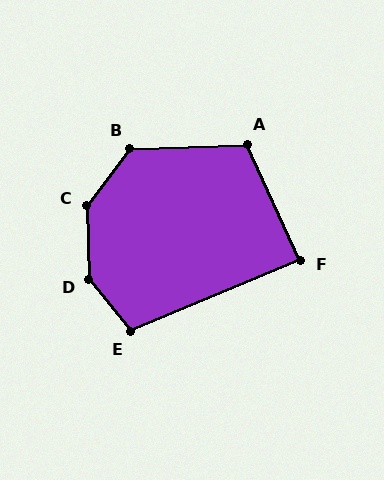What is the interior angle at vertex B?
Approximately 129 degrees (obtuse).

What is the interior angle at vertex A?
Approximately 112 degrees (obtuse).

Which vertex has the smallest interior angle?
F, at approximately 88 degrees.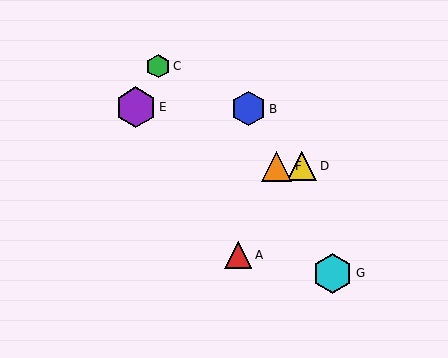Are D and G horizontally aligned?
No, D is at y≈166 and G is at y≈273.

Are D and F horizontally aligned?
Yes, both are at y≈166.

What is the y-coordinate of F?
Object F is at y≈166.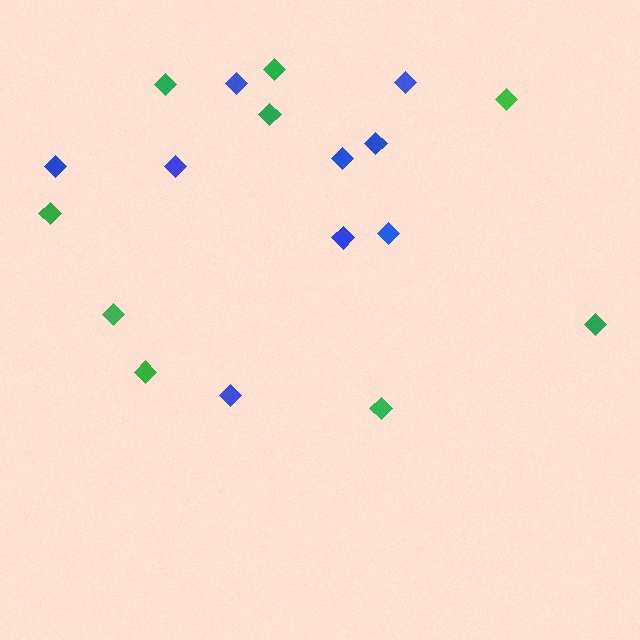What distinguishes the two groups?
There are 2 groups: one group of green diamonds (9) and one group of blue diamonds (9).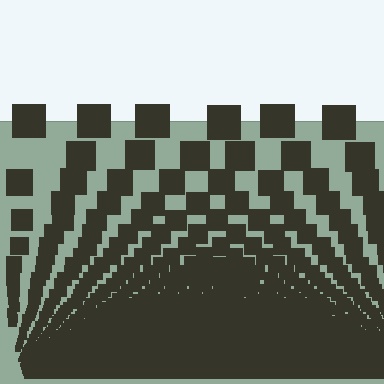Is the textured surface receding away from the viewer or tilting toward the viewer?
The surface appears to tilt toward the viewer. Texture elements get larger and sparser toward the top.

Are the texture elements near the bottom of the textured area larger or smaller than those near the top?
Smaller. The gradient is inverted — elements near the bottom are smaller and denser.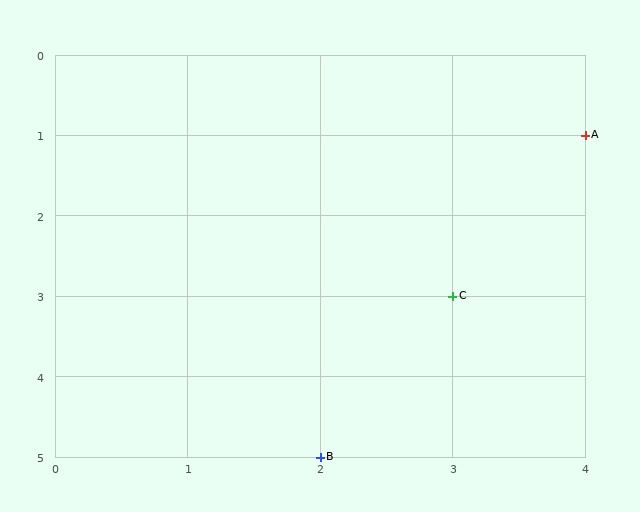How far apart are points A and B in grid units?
Points A and B are 2 columns and 4 rows apart (about 4.5 grid units diagonally).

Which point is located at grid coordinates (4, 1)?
Point A is at (4, 1).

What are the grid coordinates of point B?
Point B is at grid coordinates (2, 5).